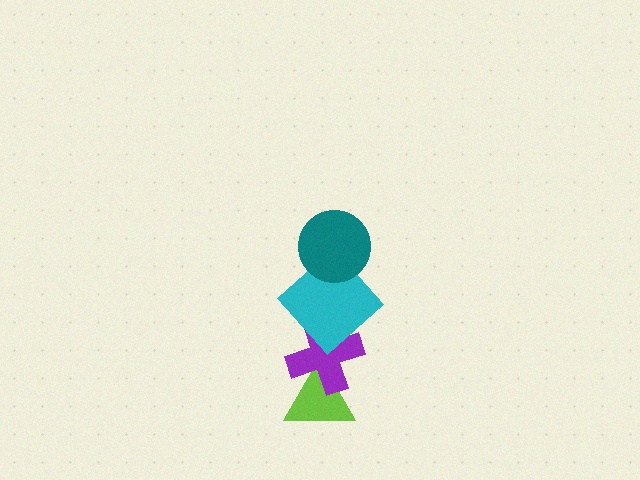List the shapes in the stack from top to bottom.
From top to bottom: the teal circle, the cyan diamond, the purple cross, the lime triangle.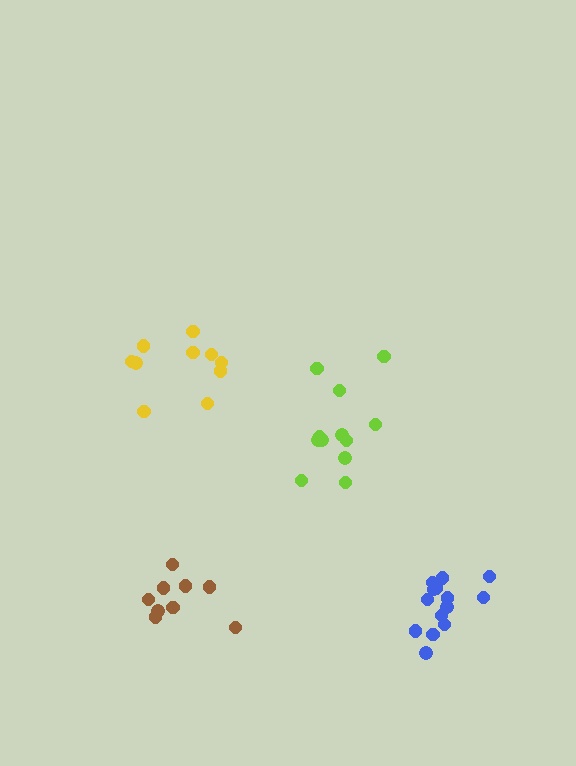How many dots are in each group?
Group 1: 12 dots, Group 2: 10 dots, Group 3: 14 dots, Group 4: 9 dots (45 total).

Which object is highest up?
The yellow cluster is topmost.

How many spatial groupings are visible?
There are 4 spatial groupings.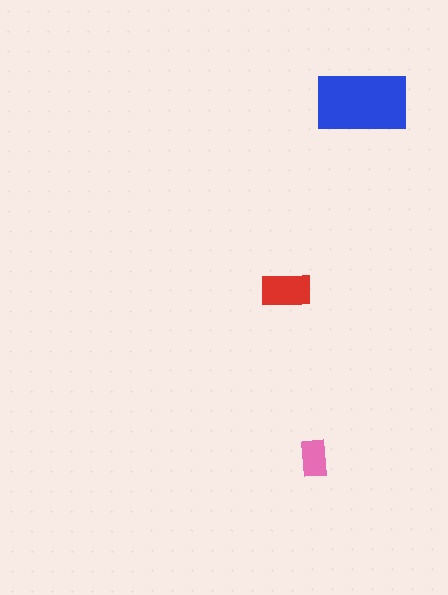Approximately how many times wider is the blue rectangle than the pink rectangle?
About 2.5 times wider.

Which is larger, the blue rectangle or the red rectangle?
The blue one.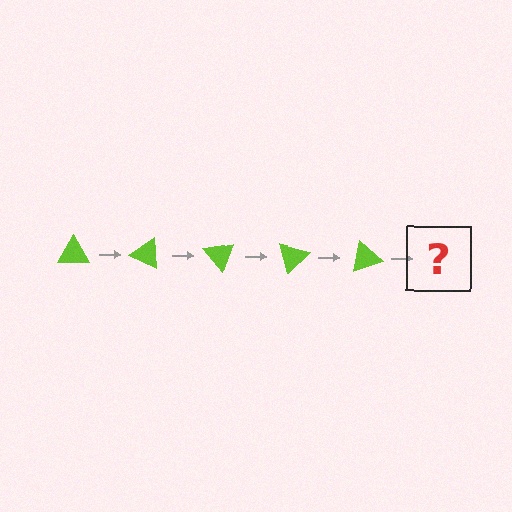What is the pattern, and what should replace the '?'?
The pattern is that the triangle rotates 25 degrees each step. The '?' should be a lime triangle rotated 125 degrees.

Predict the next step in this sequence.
The next step is a lime triangle rotated 125 degrees.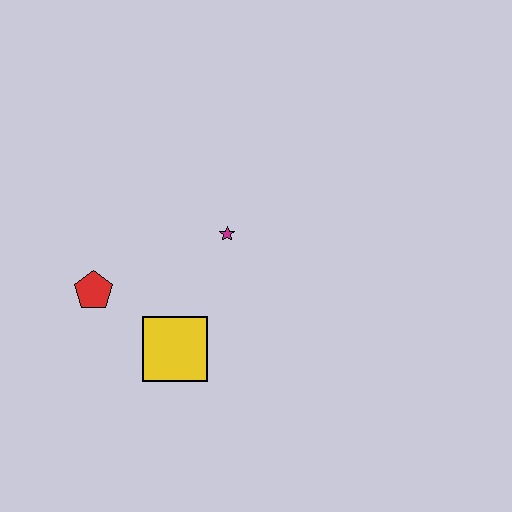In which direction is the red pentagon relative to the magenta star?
The red pentagon is to the left of the magenta star.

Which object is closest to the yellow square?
The red pentagon is closest to the yellow square.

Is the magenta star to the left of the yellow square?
No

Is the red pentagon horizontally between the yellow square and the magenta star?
No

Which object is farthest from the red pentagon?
The magenta star is farthest from the red pentagon.